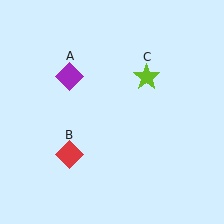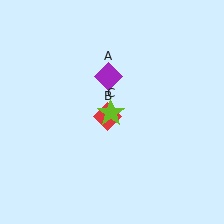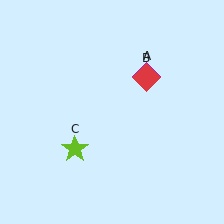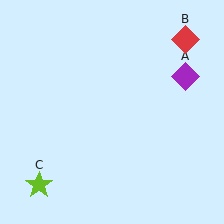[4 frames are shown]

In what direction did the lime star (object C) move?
The lime star (object C) moved down and to the left.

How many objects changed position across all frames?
3 objects changed position: purple diamond (object A), red diamond (object B), lime star (object C).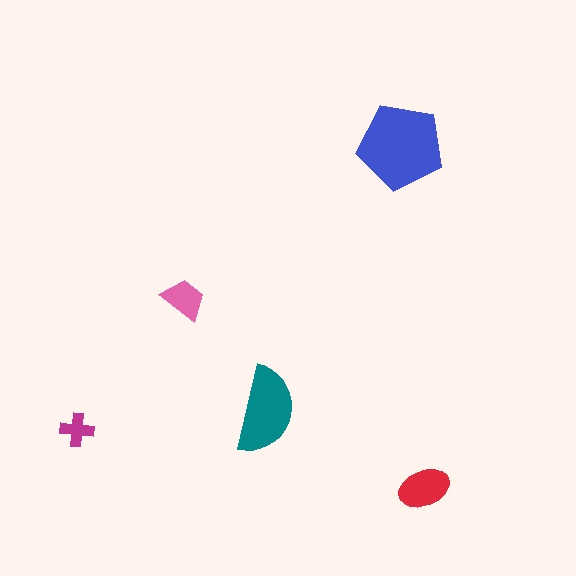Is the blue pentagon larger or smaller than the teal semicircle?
Larger.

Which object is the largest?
The blue pentagon.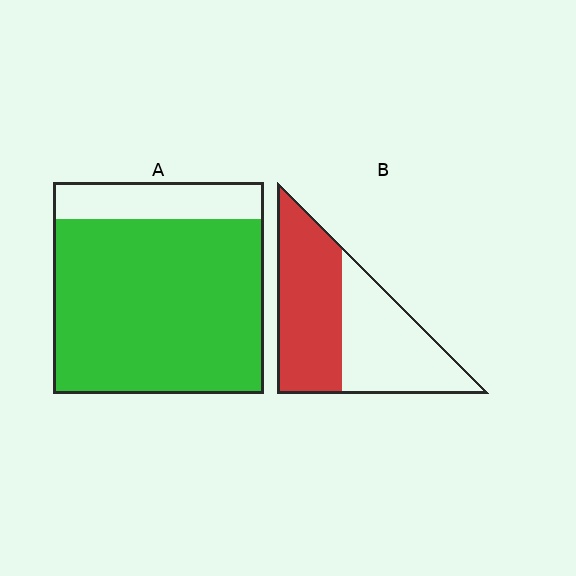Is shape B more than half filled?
Roughly half.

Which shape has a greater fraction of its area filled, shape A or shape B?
Shape A.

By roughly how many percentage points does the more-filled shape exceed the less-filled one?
By roughly 30 percentage points (A over B).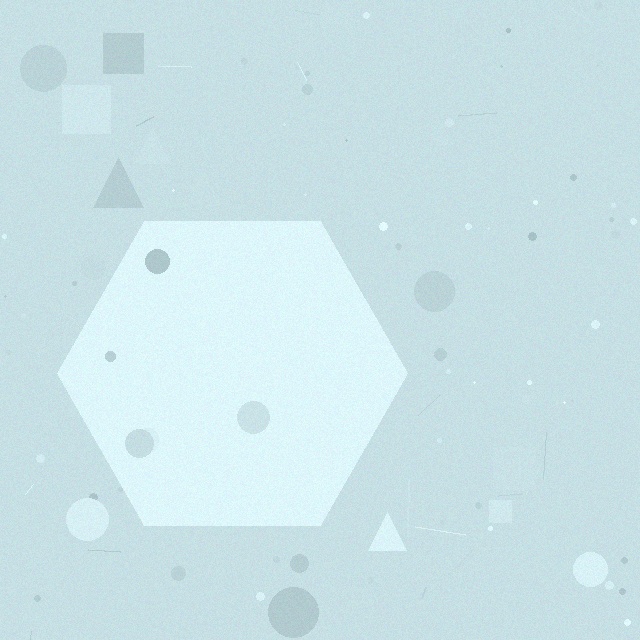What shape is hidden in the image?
A hexagon is hidden in the image.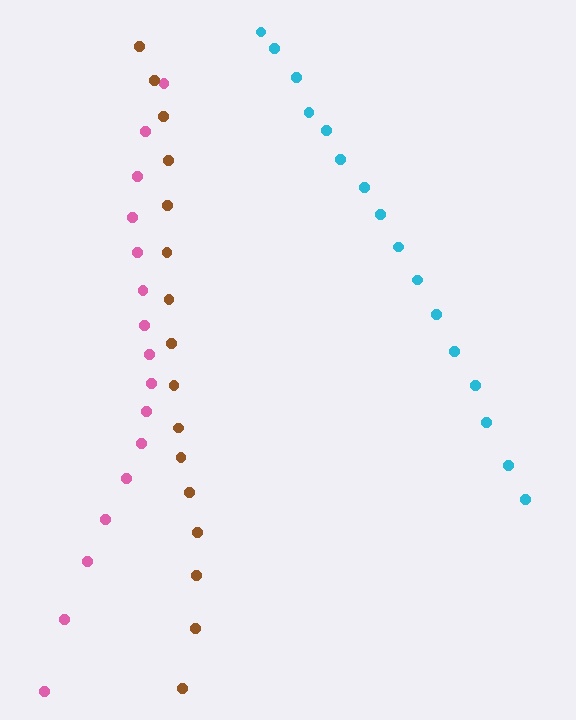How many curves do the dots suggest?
There are 3 distinct paths.